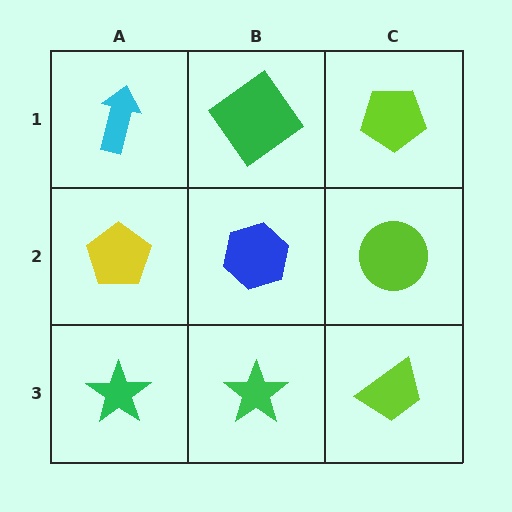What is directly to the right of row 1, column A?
A green diamond.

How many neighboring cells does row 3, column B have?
3.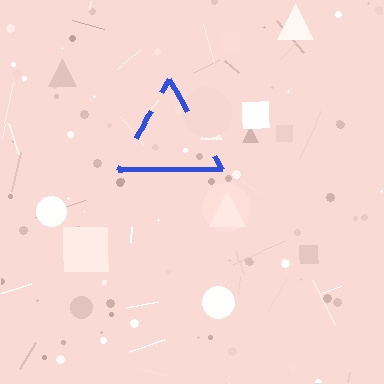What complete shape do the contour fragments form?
The contour fragments form a triangle.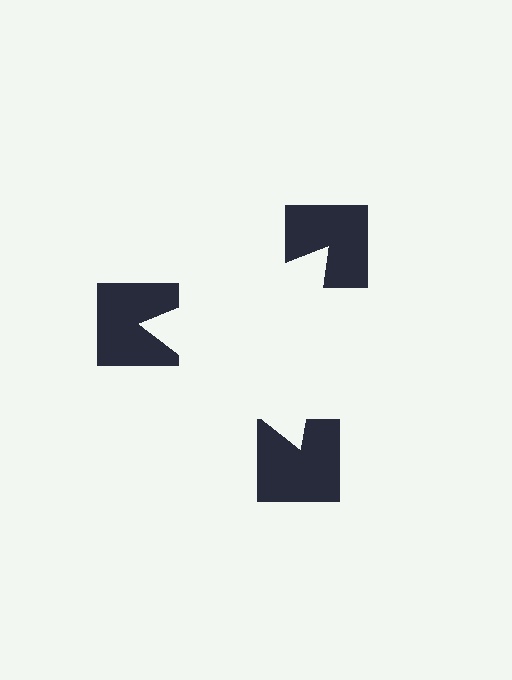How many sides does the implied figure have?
3 sides.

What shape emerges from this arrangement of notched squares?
An illusory triangle — its edges are inferred from the aligned wedge cuts in the notched squares, not physically drawn.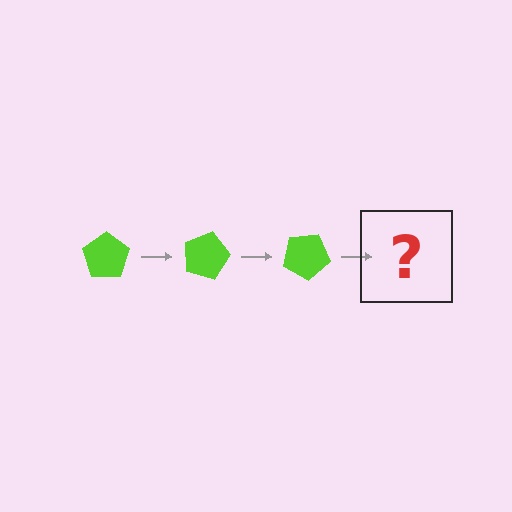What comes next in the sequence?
The next element should be a lime pentagon rotated 45 degrees.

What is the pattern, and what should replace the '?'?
The pattern is that the pentagon rotates 15 degrees each step. The '?' should be a lime pentagon rotated 45 degrees.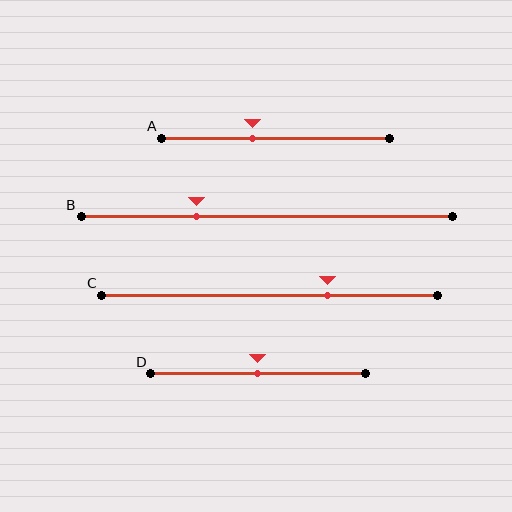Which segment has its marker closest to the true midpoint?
Segment D has its marker closest to the true midpoint.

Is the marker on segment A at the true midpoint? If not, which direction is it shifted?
No, the marker on segment A is shifted to the left by about 10% of the segment length.